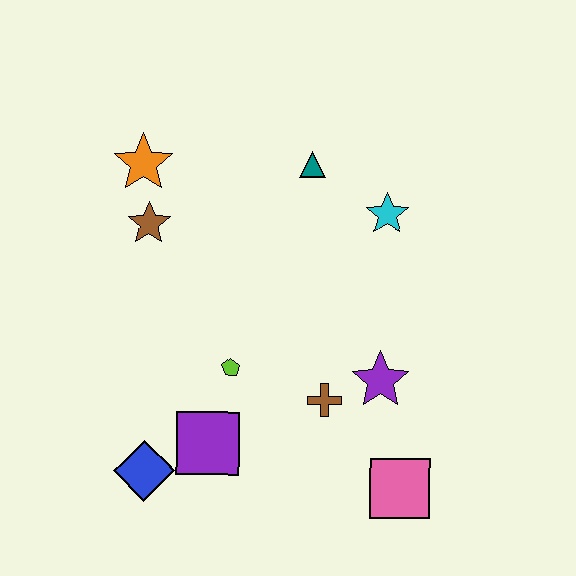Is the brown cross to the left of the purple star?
Yes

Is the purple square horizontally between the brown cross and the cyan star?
No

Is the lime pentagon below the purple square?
No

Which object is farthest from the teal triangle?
The blue diamond is farthest from the teal triangle.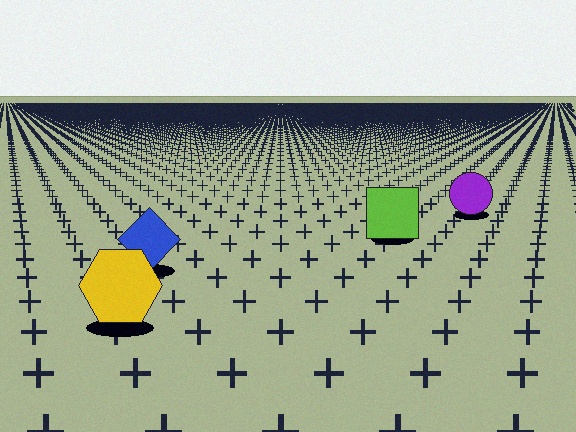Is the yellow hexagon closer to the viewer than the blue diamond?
Yes. The yellow hexagon is closer — you can tell from the texture gradient: the ground texture is coarser near it.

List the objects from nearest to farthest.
From nearest to farthest: the yellow hexagon, the blue diamond, the lime square, the purple circle.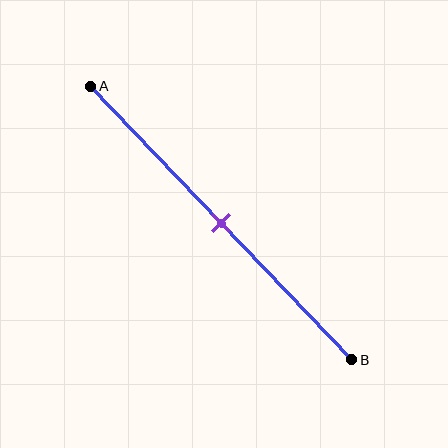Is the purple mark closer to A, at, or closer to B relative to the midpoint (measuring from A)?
The purple mark is approximately at the midpoint of segment AB.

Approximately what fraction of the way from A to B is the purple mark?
The purple mark is approximately 50% of the way from A to B.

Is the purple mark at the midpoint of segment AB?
Yes, the mark is approximately at the midpoint.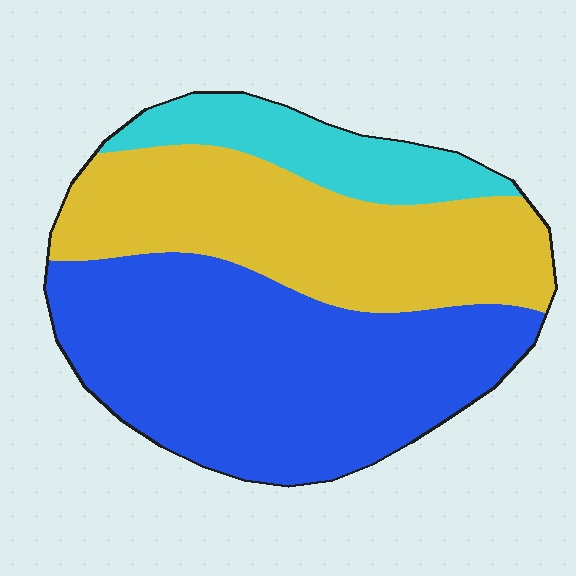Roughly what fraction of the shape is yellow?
Yellow takes up about three eighths (3/8) of the shape.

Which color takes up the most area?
Blue, at roughly 50%.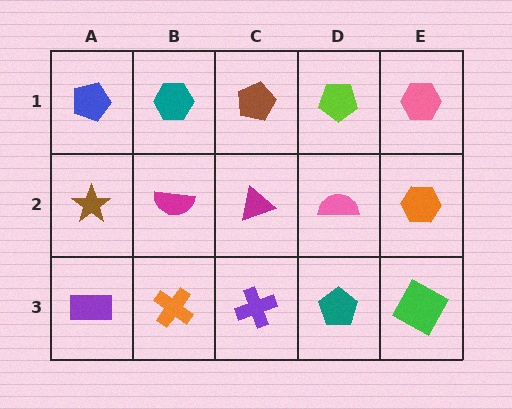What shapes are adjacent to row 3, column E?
An orange hexagon (row 2, column E), a teal pentagon (row 3, column D).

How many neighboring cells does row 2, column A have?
3.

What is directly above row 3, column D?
A pink semicircle.